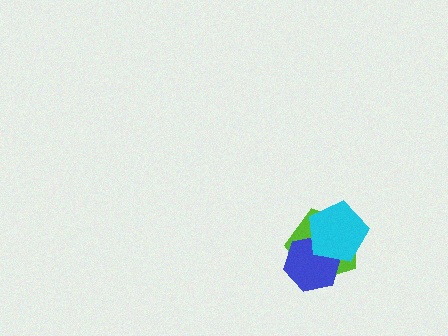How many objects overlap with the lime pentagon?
2 objects overlap with the lime pentagon.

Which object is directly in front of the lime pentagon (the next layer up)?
The blue hexagon is directly in front of the lime pentagon.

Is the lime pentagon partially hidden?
Yes, it is partially covered by another shape.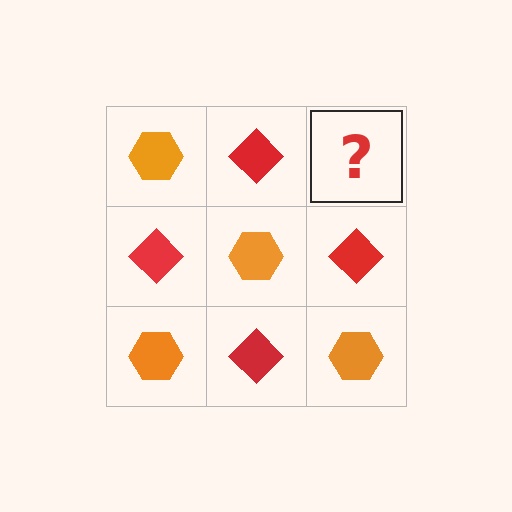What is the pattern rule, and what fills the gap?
The rule is that it alternates orange hexagon and red diamond in a checkerboard pattern. The gap should be filled with an orange hexagon.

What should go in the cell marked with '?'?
The missing cell should contain an orange hexagon.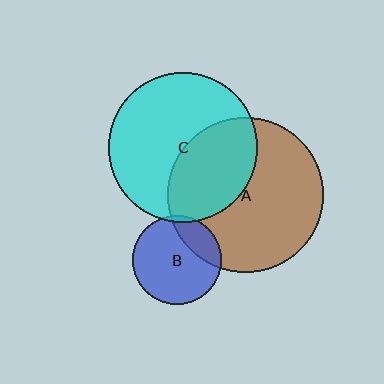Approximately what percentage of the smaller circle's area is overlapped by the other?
Approximately 40%.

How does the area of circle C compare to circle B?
Approximately 2.8 times.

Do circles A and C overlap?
Yes.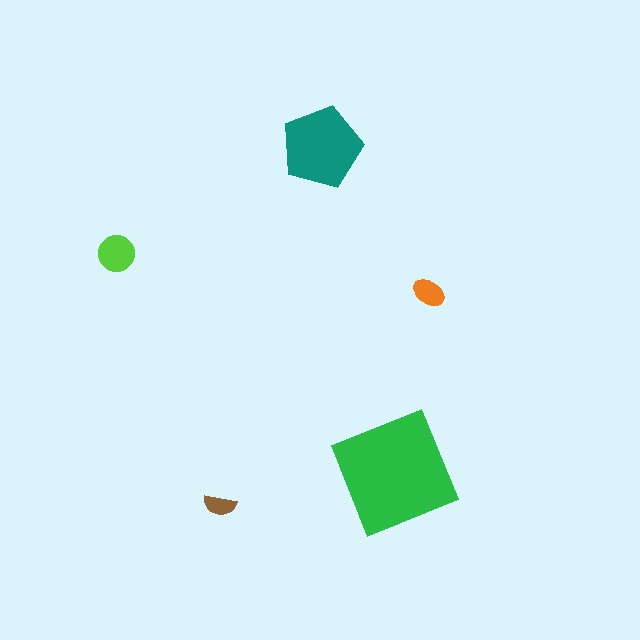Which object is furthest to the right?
The orange ellipse is rightmost.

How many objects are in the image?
There are 5 objects in the image.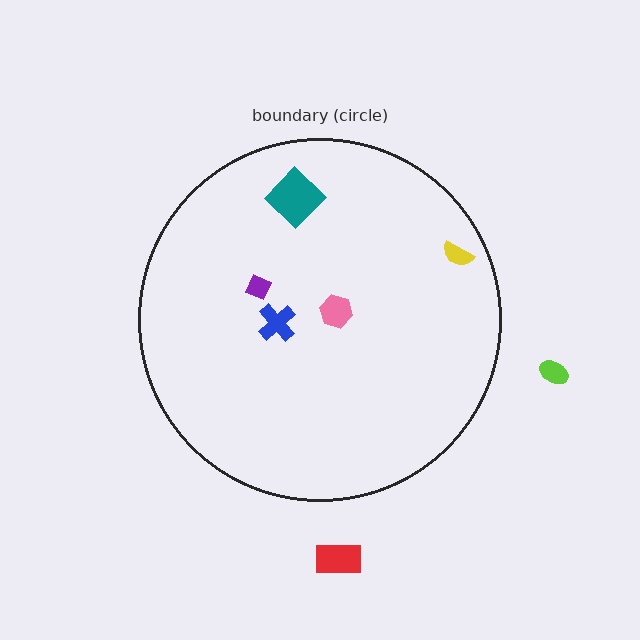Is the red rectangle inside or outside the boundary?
Outside.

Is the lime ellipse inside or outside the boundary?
Outside.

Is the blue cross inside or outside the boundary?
Inside.